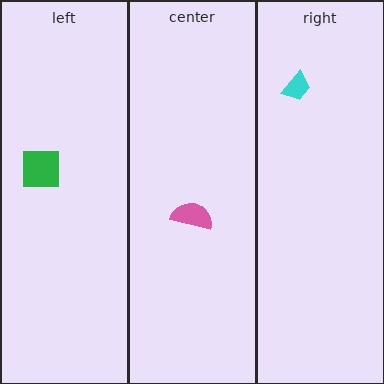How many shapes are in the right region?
1.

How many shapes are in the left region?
1.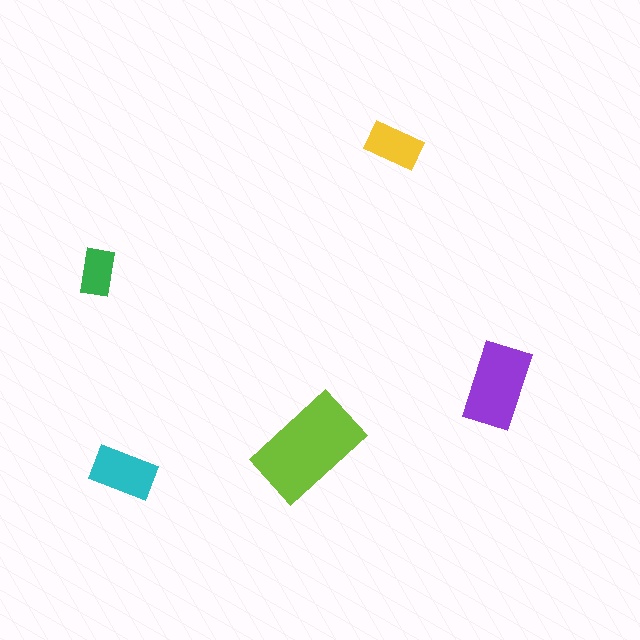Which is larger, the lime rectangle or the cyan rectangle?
The lime one.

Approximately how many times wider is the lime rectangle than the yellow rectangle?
About 2 times wider.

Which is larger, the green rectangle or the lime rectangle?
The lime one.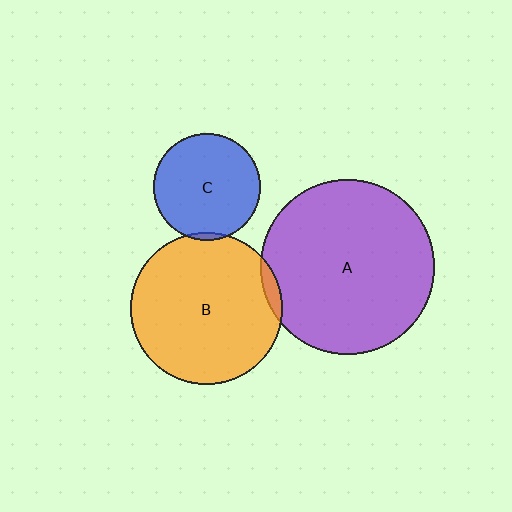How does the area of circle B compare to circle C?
Approximately 2.0 times.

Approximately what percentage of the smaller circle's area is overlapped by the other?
Approximately 5%.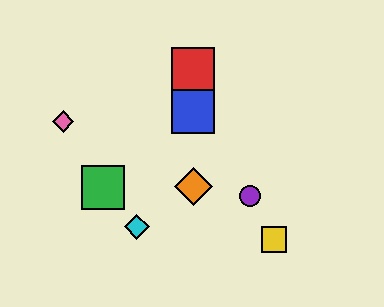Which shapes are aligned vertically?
The red square, the blue square, the orange diamond are aligned vertically.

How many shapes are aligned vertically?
3 shapes (the red square, the blue square, the orange diamond) are aligned vertically.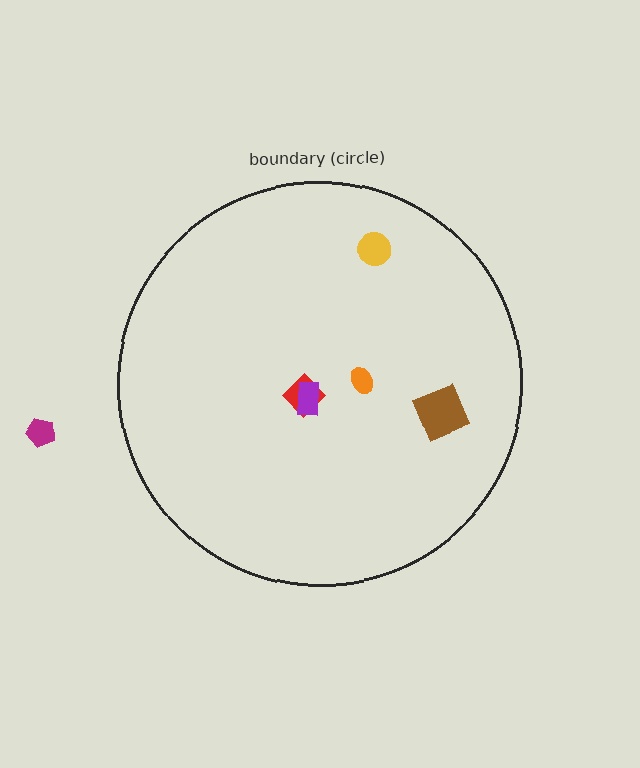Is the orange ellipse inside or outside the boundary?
Inside.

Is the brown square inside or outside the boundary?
Inside.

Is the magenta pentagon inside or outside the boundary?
Outside.